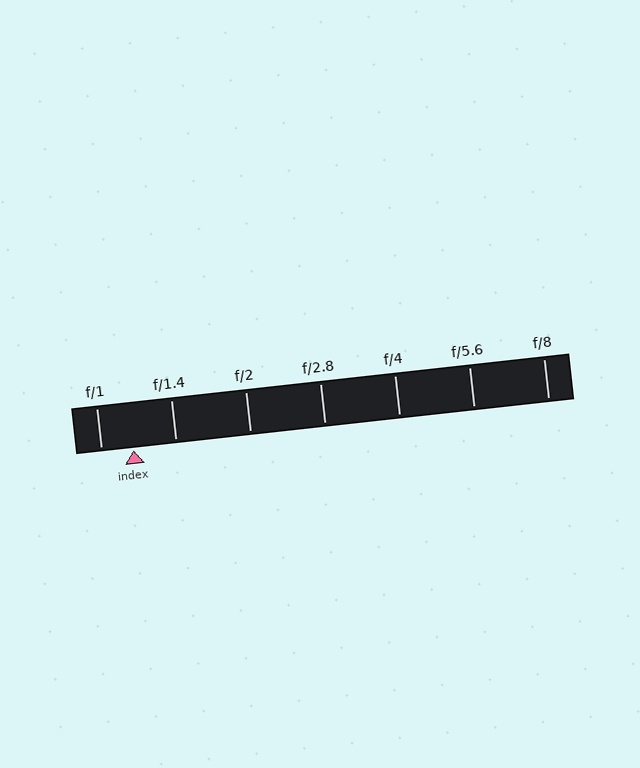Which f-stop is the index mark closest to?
The index mark is closest to f/1.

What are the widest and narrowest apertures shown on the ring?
The widest aperture shown is f/1 and the narrowest is f/8.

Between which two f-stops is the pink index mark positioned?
The index mark is between f/1 and f/1.4.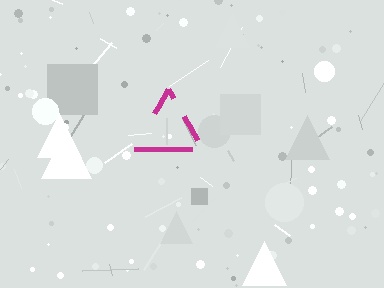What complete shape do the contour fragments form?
The contour fragments form a triangle.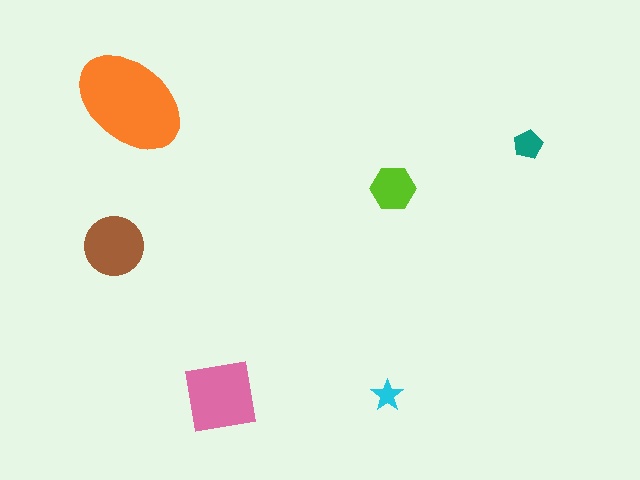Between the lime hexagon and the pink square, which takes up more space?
The pink square.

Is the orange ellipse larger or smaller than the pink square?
Larger.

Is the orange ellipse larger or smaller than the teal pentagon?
Larger.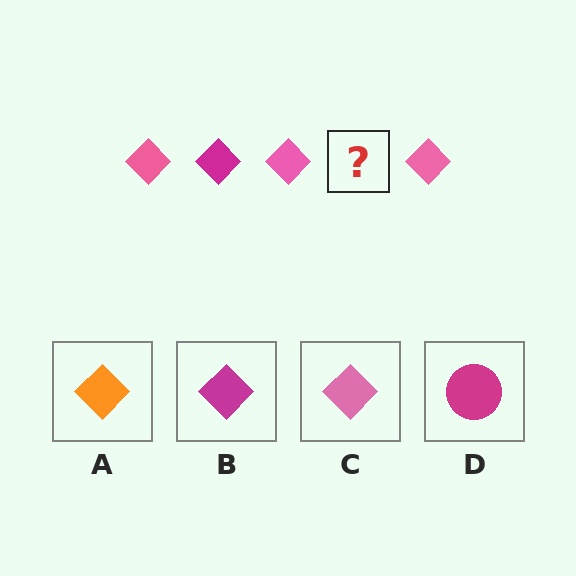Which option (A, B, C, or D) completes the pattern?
B.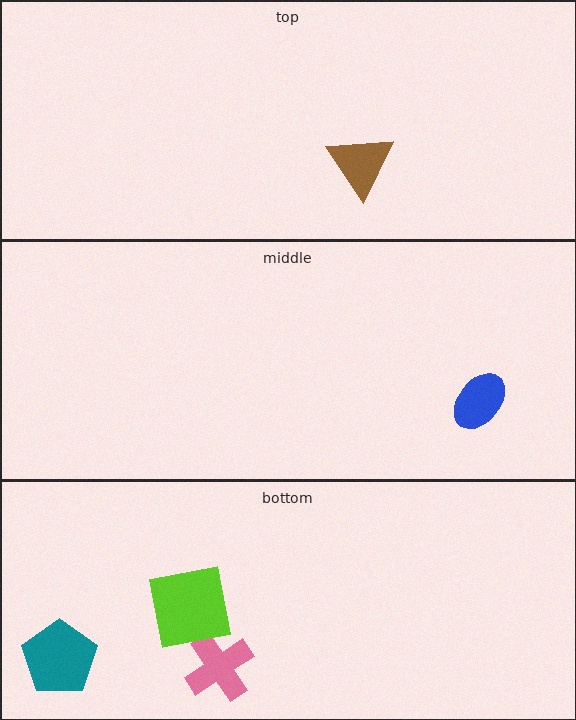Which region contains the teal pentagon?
The bottom region.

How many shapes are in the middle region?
1.